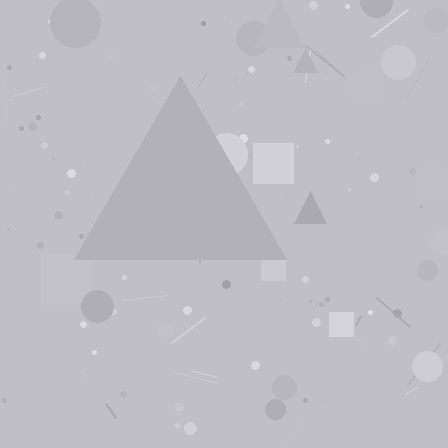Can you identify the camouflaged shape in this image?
The camouflaged shape is a triangle.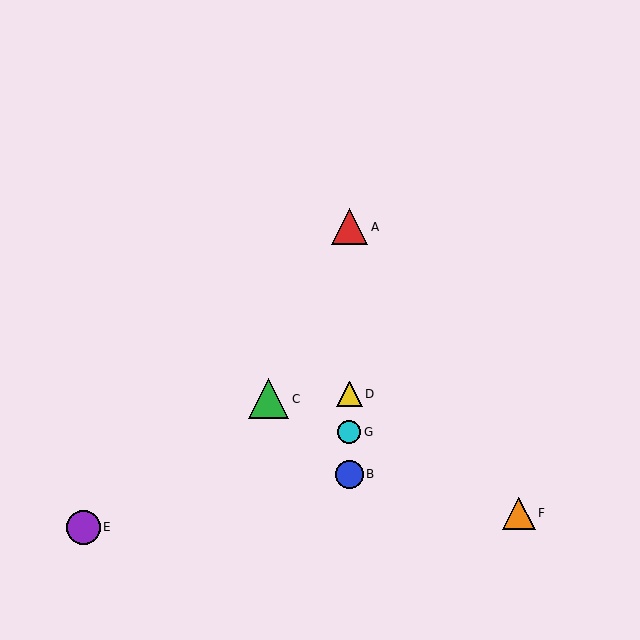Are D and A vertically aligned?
Yes, both are at x≈349.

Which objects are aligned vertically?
Objects A, B, D, G are aligned vertically.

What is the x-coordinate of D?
Object D is at x≈349.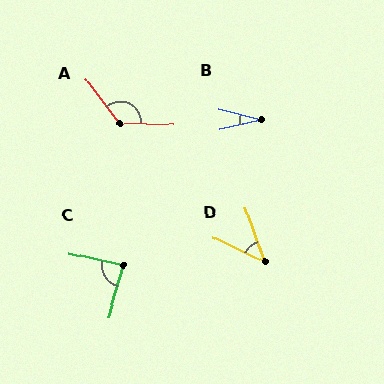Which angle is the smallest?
B, at approximately 26 degrees.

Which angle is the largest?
A, at approximately 129 degrees.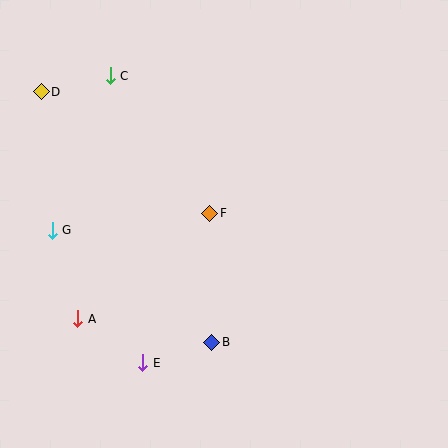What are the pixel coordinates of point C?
Point C is at (110, 76).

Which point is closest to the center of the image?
Point F at (210, 213) is closest to the center.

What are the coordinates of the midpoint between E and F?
The midpoint between E and F is at (176, 288).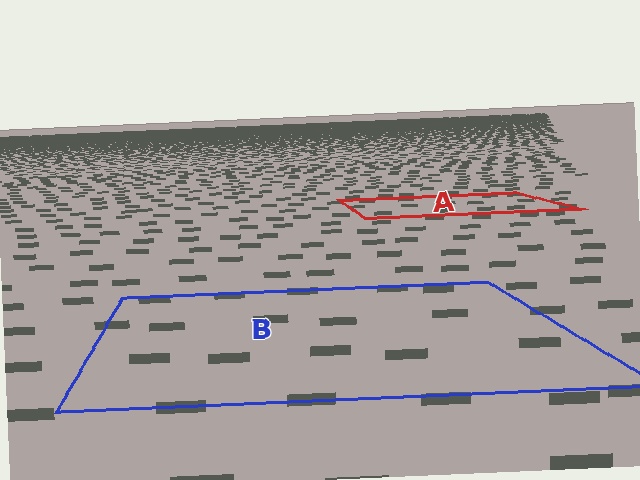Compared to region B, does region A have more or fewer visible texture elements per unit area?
Region A has more texture elements per unit area — they are packed more densely because it is farther away.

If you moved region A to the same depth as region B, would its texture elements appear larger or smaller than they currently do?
They would appear larger. At a closer depth, the same texture elements are projected at a bigger on-screen size.